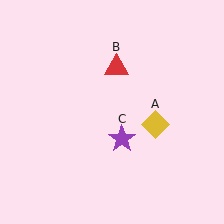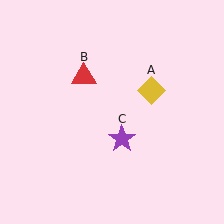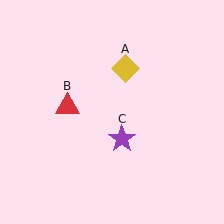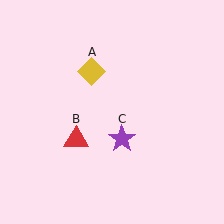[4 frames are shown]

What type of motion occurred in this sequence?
The yellow diamond (object A), red triangle (object B) rotated counterclockwise around the center of the scene.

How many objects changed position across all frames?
2 objects changed position: yellow diamond (object A), red triangle (object B).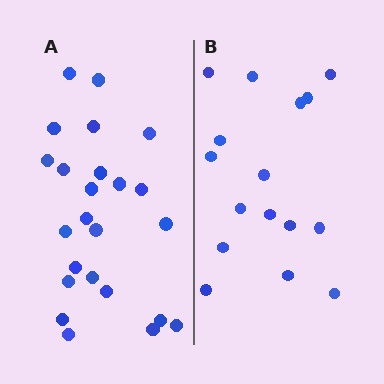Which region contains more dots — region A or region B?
Region A (the left region) has more dots.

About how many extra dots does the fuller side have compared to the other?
Region A has roughly 8 or so more dots than region B.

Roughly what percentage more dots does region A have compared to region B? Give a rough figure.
About 50% more.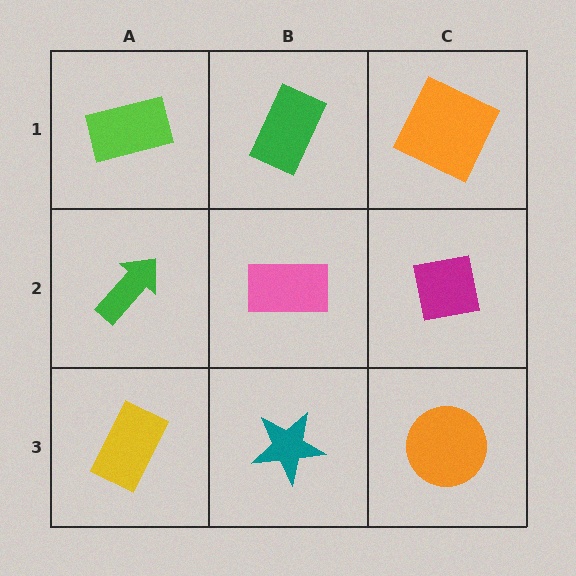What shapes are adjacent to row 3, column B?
A pink rectangle (row 2, column B), a yellow rectangle (row 3, column A), an orange circle (row 3, column C).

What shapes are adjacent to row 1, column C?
A magenta square (row 2, column C), a green rectangle (row 1, column B).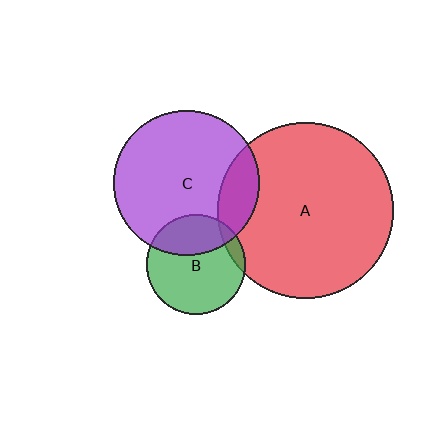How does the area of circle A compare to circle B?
Approximately 3.1 times.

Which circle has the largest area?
Circle A (red).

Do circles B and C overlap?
Yes.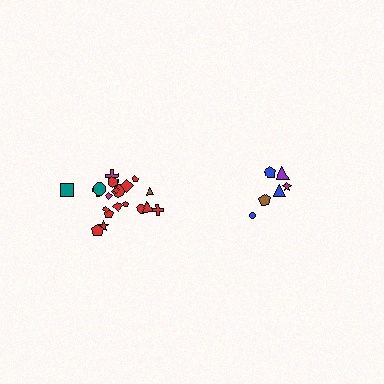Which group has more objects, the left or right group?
The left group.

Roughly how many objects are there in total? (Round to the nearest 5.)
Roughly 30 objects in total.